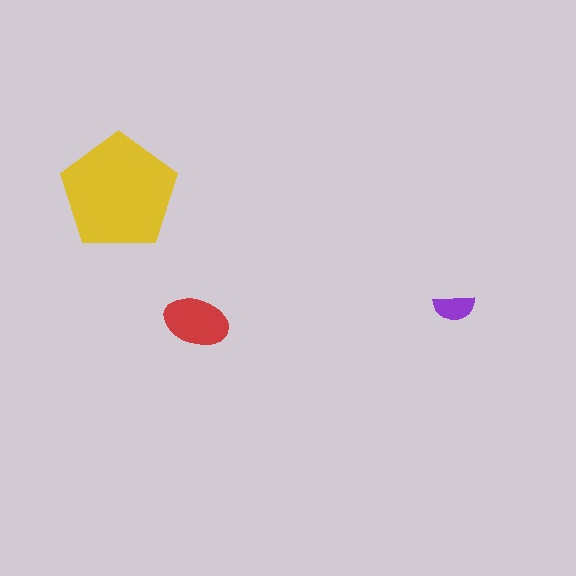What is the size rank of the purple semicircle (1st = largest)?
3rd.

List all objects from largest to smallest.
The yellow pentagon, the red ellipse, the purple semicircle.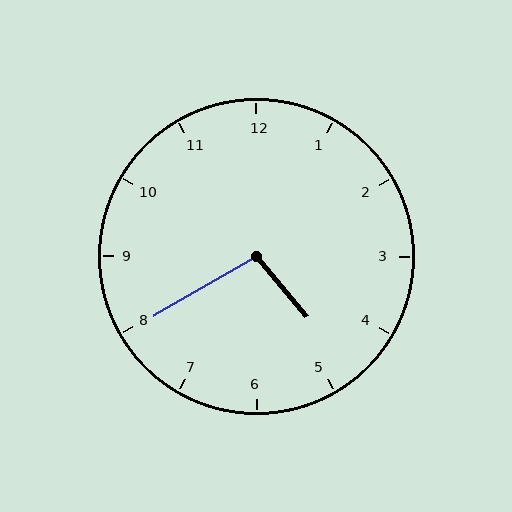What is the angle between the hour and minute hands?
Approximately 100 degrees.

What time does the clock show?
4:40.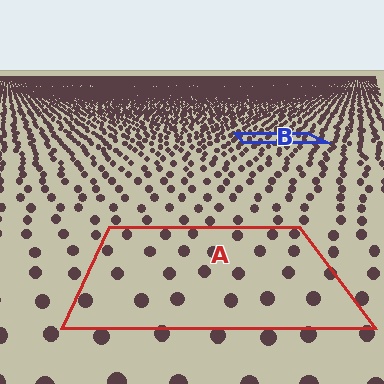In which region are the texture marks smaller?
The texture marks are smaller in region B, because it is farther away.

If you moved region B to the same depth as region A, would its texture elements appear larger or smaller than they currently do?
They would appear larger. At a closer depth, the same texture elements are projected at a bigger on-screen size.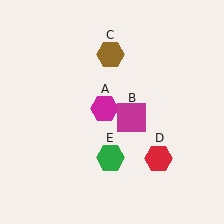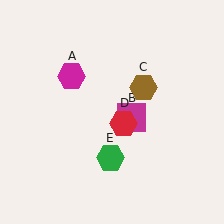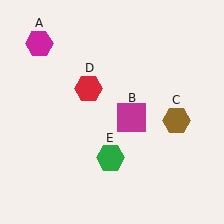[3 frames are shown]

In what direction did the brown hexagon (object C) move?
The brown hexagon (object C) moved down and to the right.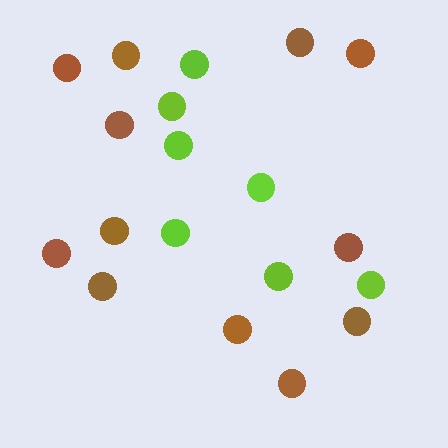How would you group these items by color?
There are 2 groups: one group of brown circles (12) and one group of lime circles (7).